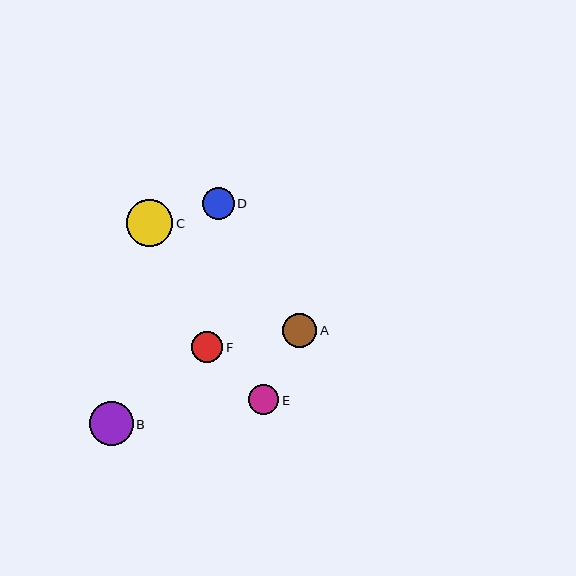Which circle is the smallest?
Circle E is the smallest with a size of approximately 30 pixels.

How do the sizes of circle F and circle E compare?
Circle F and circle E are approximately the same size.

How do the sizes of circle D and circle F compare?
Circle D and circle F are approximately the same size.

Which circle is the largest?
Circle C is the largest with a size of approximately 47 pixels.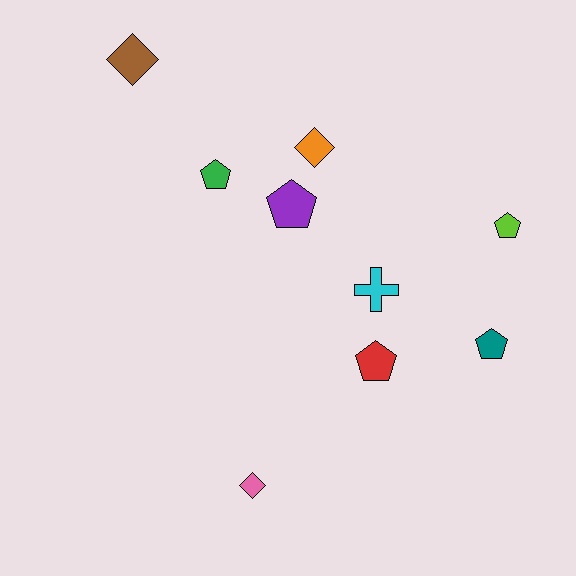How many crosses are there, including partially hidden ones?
There is 1 cross.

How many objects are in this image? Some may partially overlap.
There are 9 objects.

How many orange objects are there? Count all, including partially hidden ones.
There is 1 orange object.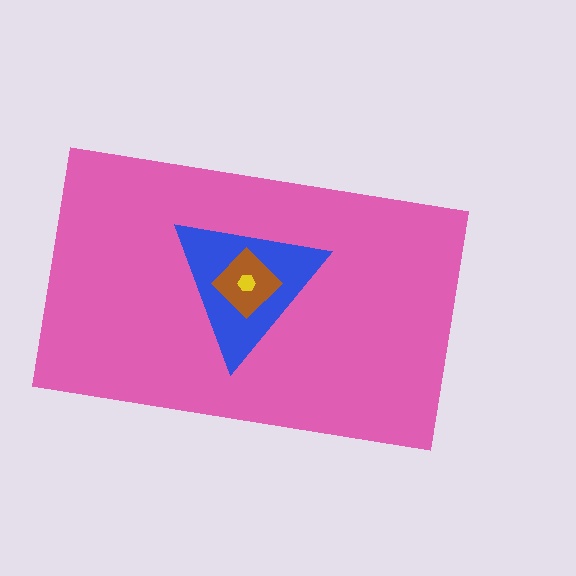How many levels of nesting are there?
4.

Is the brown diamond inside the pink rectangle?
Yes.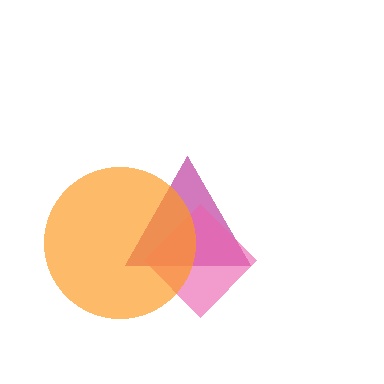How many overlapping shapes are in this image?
There are 3 overlapping shapes in the image.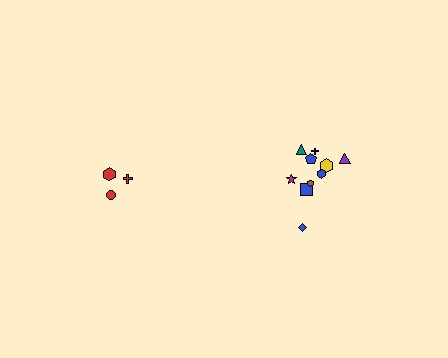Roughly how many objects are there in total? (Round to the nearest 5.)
Roughly 15 objects in total.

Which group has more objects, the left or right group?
The right group.